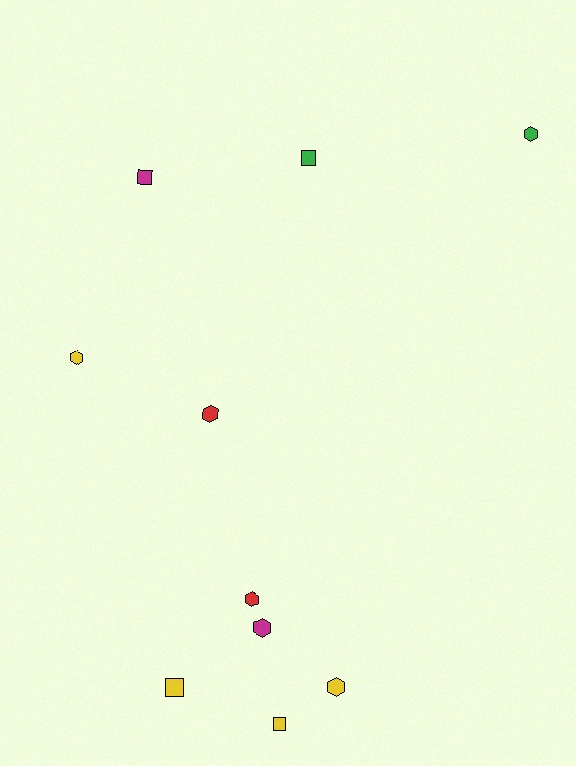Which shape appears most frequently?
Hexagon, with 6 objects.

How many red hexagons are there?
There are 2 red hexagons.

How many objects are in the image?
There are 10 objects.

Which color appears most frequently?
Yellow, with 4 objects.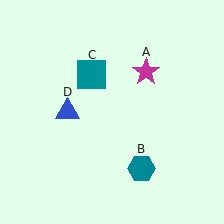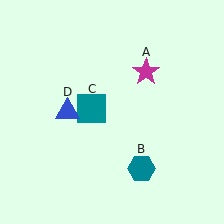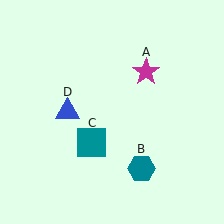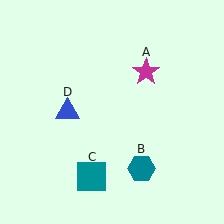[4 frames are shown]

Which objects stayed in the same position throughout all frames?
Magenta star (object A) and teal hexagon (object B) and blue triangle (object D) remained stationary.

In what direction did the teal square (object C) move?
The teal square (object C) moved down.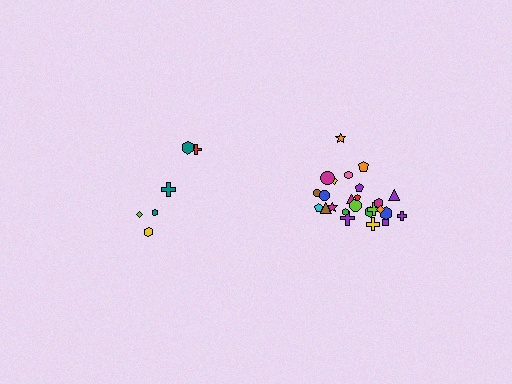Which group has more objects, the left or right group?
The right group.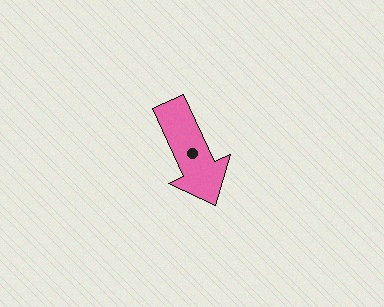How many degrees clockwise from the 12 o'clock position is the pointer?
Approximately 155 degrees.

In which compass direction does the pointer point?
Southeast.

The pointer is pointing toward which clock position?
Roughly 5 o'clock.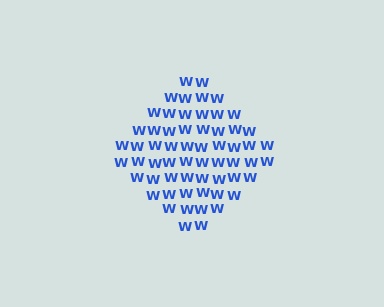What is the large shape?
The large shape is a diamond.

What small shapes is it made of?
It is made of small letter W's.